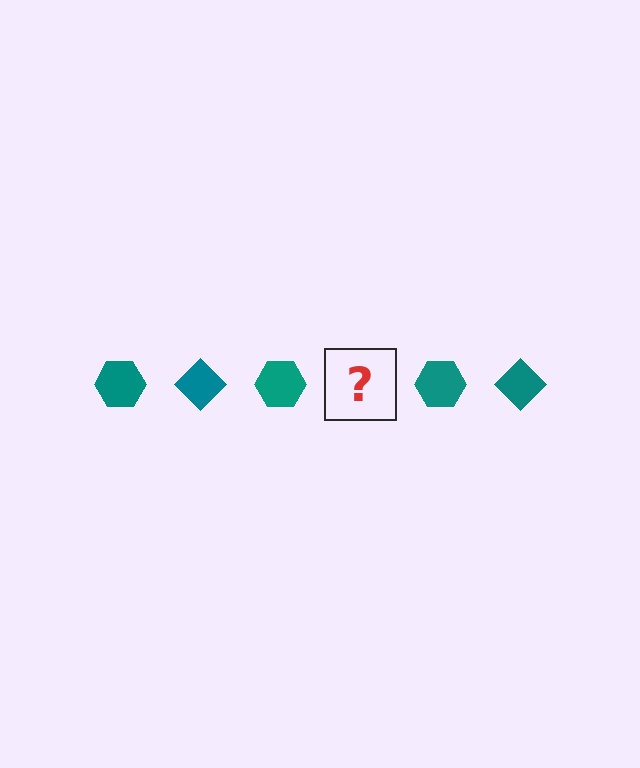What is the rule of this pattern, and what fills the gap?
The rule is that the pattern cycles through hexagon, diamond shapes in teal. The gap should be filled with a teal diamond.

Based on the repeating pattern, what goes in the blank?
The blank should be a teal diamond.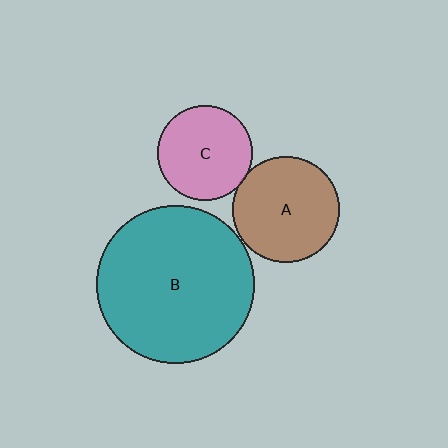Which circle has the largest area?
Circle B (teal).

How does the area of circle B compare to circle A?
Approximately 2.2 times.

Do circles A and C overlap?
Yes.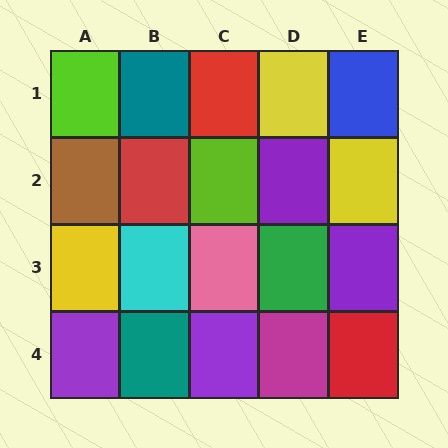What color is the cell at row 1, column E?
Blue.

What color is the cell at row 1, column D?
Yellow.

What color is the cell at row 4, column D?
Magenta.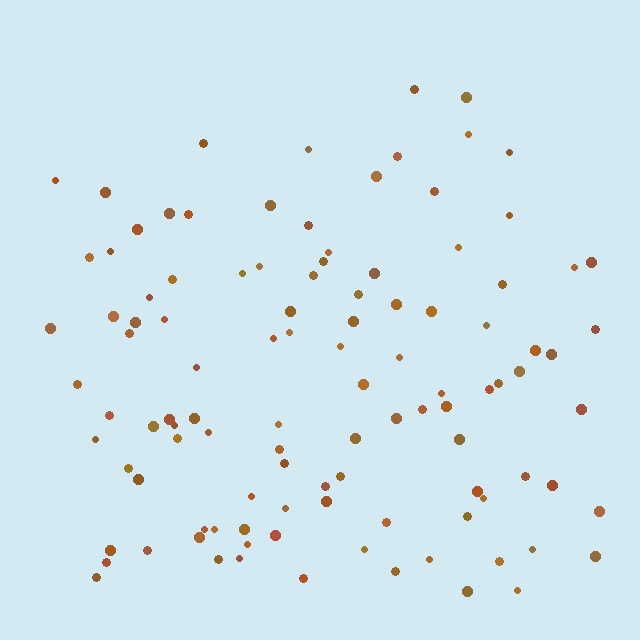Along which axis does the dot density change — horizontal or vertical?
Vertical.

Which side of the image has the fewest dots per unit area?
The top.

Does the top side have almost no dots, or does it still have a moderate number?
Still a moderate number, just noticeably fewer than the bottom.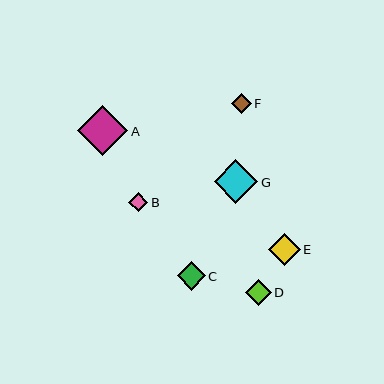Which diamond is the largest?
Diamond A is the largest with a size of approximately 50 pixels.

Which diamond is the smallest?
Diamond B is the smallest with a size of approximately 19 pixels.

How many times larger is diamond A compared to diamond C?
Diamond A is approximately 1.8 times the size of diamond C.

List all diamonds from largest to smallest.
From largest to smallest: A, G, E, C, D, F, B.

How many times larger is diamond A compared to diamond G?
Diamond A is approximately 1.2 times the size of diamond G.